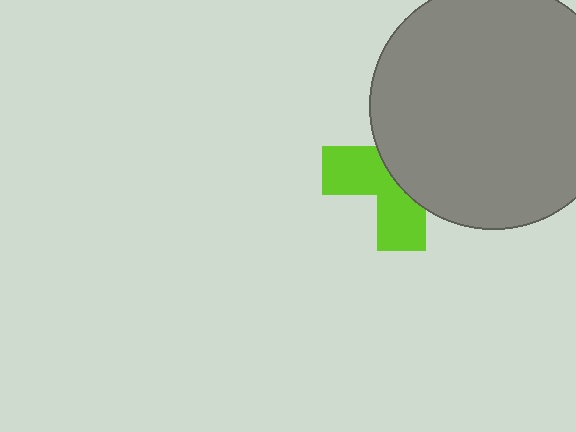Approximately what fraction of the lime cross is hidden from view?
Roughly 56% of the lime cross is hidden behind the gray circle.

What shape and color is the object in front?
The object in front is a gray circle.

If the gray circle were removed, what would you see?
You would see the complete lime cross.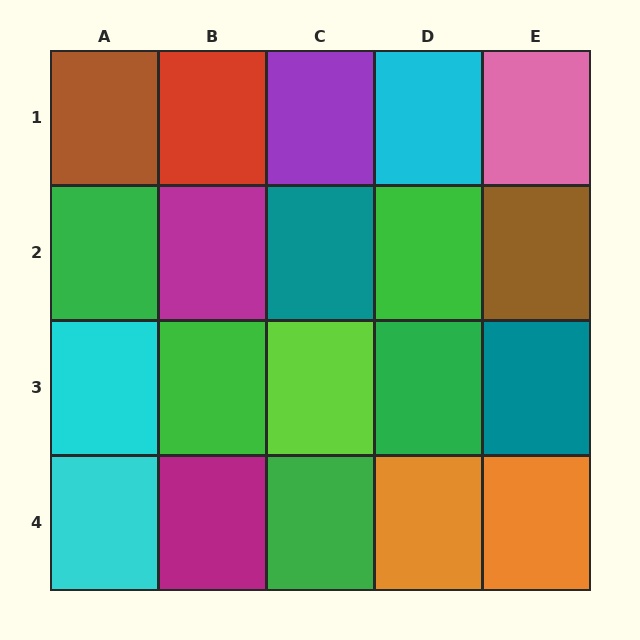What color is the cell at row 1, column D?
Cyan.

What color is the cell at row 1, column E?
Pink.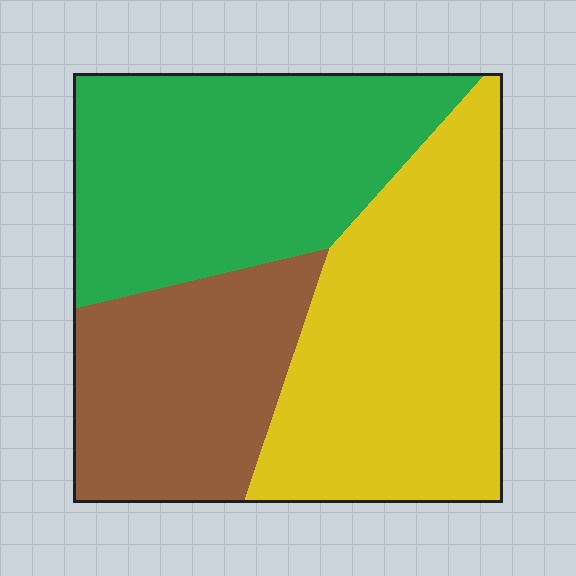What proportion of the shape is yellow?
Yellow takes up between a quarter and a half of the shape.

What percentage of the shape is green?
Green covers 36% of the shape.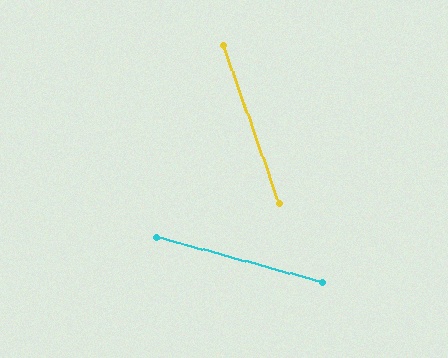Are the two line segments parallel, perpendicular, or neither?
Neither parallel nor perpendicular — they differ by about 55°.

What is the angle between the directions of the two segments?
Approximately 55 degrees.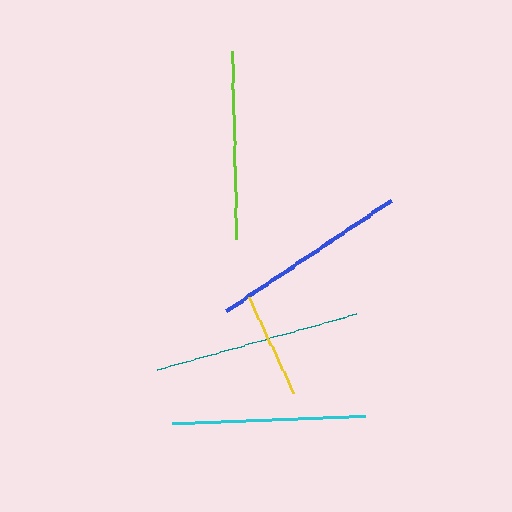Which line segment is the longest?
The teal line is the longest at approximately 206 pixels.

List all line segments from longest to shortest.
From longest to shortest: teal, blue, cyan, lime, yellow.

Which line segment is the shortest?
The yellow line is the shortest at approximately 105 pixels.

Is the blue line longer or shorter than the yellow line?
The blue line is longer than the yellow line.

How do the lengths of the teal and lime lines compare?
The teal and lime lines are approximately the same length.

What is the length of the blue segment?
The blue segment is approximately 199 pixels long.